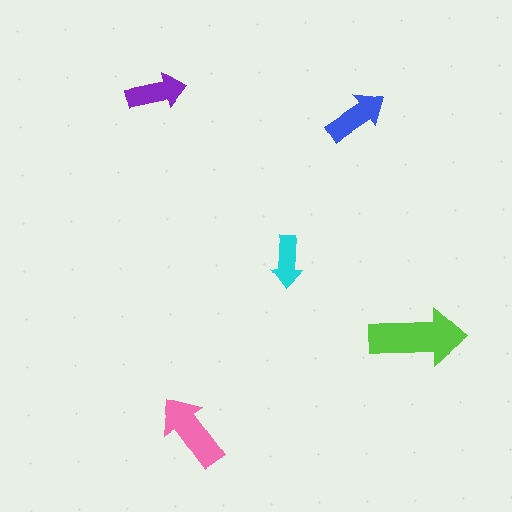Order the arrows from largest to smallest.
the lime one, the pink one, the blue one, the purple one, the cyan one.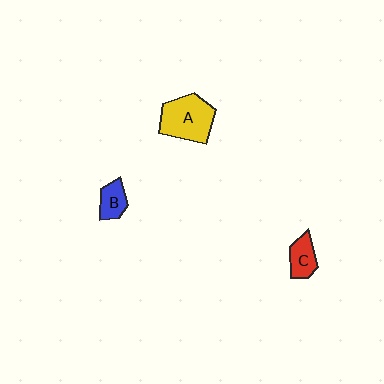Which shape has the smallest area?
Shape B (blue).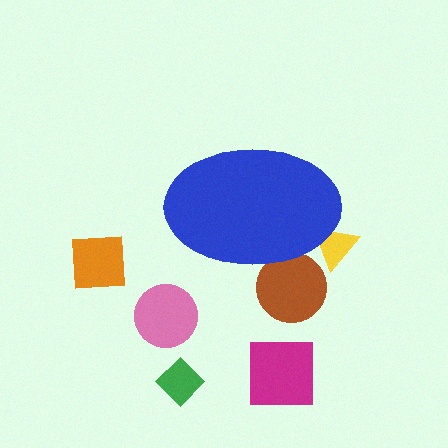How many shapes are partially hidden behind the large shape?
2 shapes are partially hidden.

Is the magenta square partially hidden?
No, the magenta square is fully visible.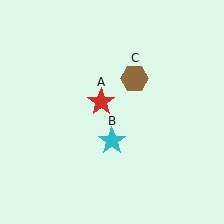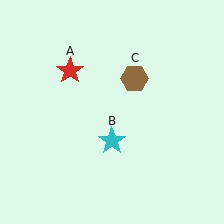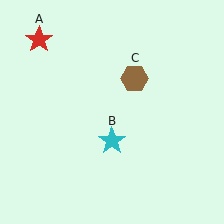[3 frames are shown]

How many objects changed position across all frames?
1 object changed position: red star (object A).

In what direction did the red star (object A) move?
The red star (object A) moved up and to the left.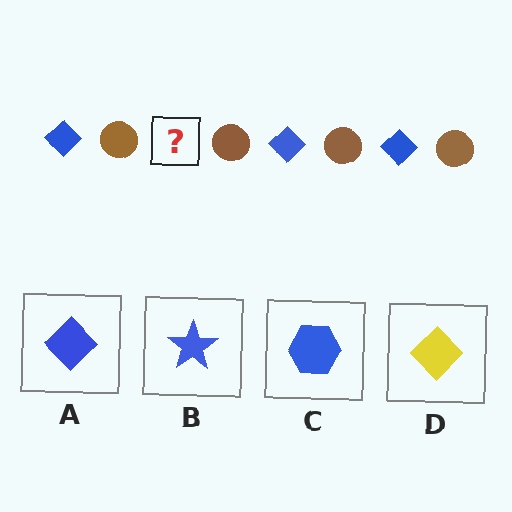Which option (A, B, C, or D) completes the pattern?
A.